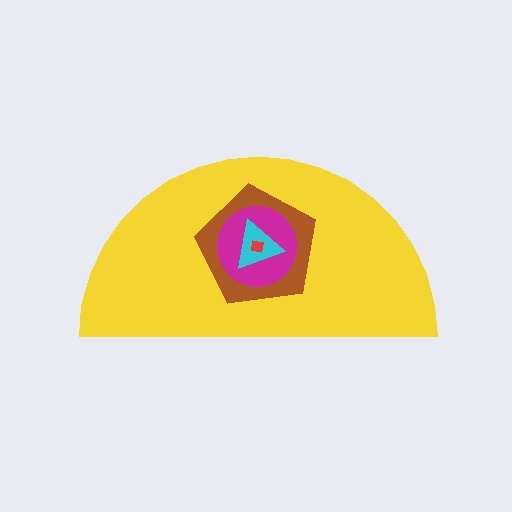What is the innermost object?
The red square.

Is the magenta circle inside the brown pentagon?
Yes.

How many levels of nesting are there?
5.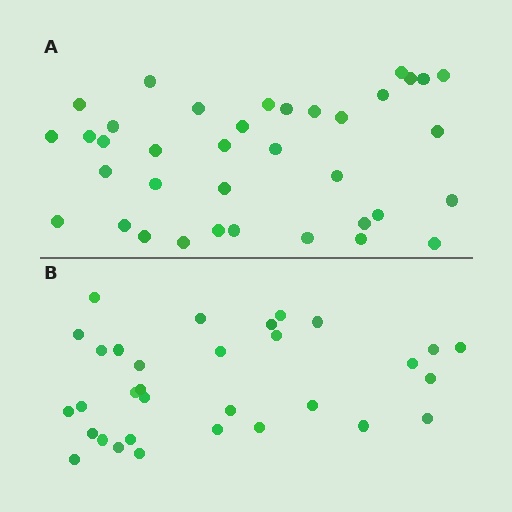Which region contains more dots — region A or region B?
Region A (the top region) has more dots.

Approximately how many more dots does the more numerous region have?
Region A has about 5 more dots than region B.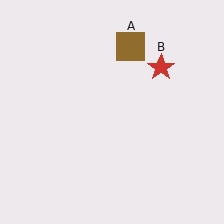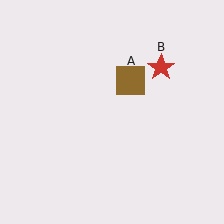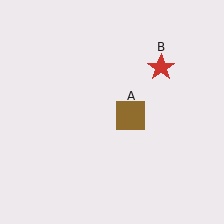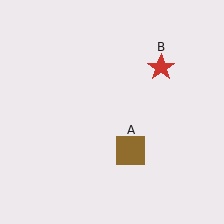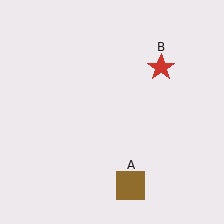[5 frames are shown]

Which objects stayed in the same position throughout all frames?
Red star (object B) remained stationary.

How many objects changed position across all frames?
1 object changed position: brown square (object A).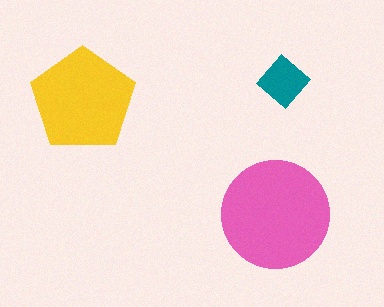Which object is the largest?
The pink circle.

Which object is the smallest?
The teal diamond.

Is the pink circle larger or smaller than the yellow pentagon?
Larger.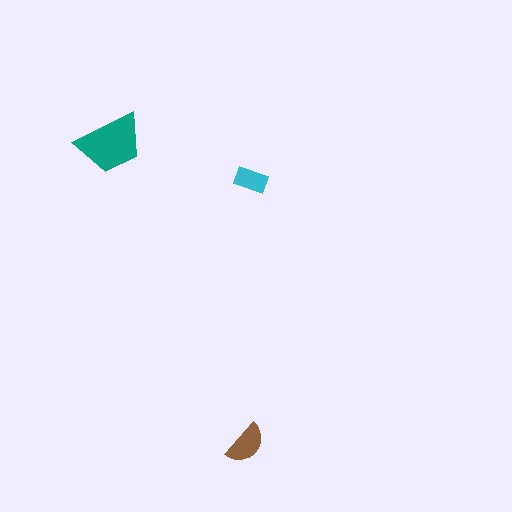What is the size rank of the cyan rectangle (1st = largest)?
3rd.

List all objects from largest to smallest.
The teal trapezoid, the brown semicircle, the cyan rectangle.